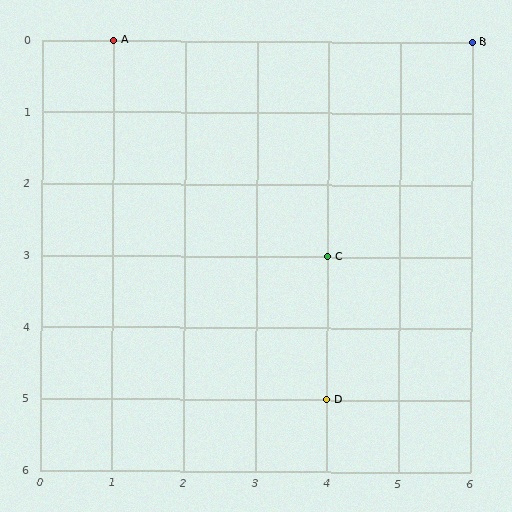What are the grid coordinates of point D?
Point D is at grid coordinates (4, 5).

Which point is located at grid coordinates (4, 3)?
Point C is at (4, 3).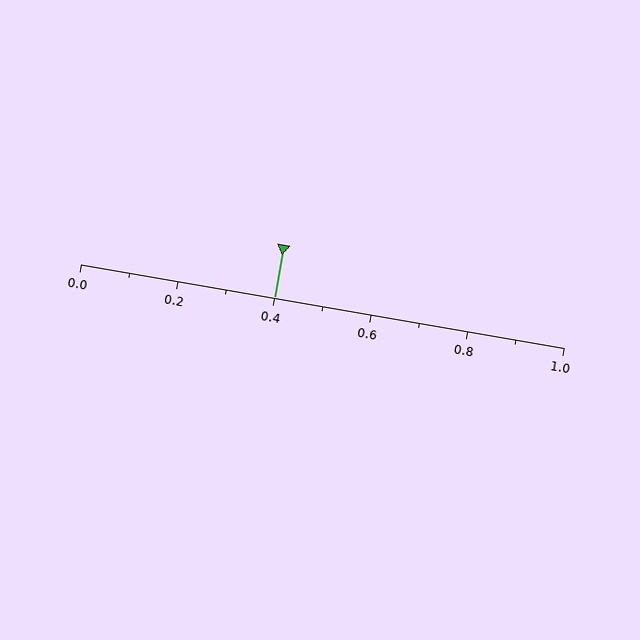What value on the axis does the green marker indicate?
The marker indicates approximately 0.4.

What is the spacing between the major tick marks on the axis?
The major ticks are spaced 0.2 apart.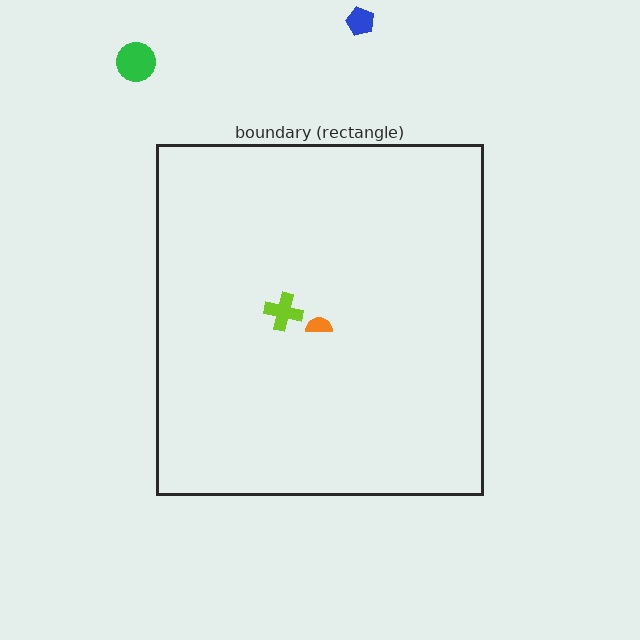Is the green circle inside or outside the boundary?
Outside.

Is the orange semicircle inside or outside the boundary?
Inside.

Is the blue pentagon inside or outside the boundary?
Outside.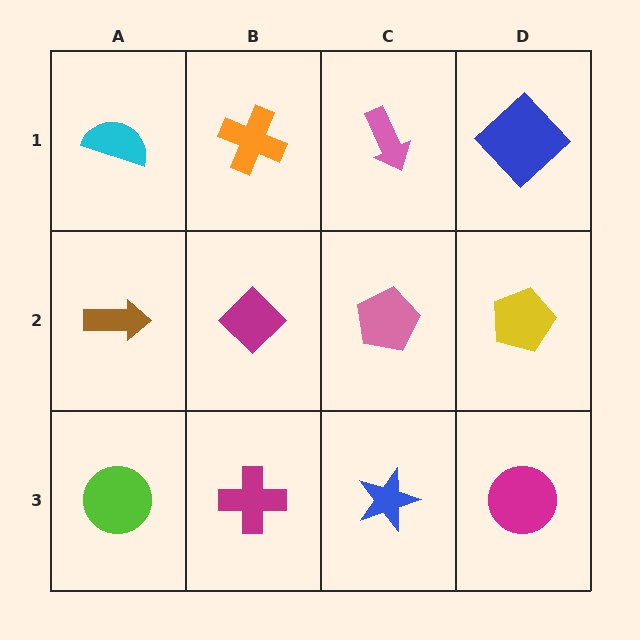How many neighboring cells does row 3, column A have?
2.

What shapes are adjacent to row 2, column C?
A pink arrow (row 1, column C), a blue star (row 3, column C), a magenta diamond (row 2, column B), a yellow pentagon (row 2, column D).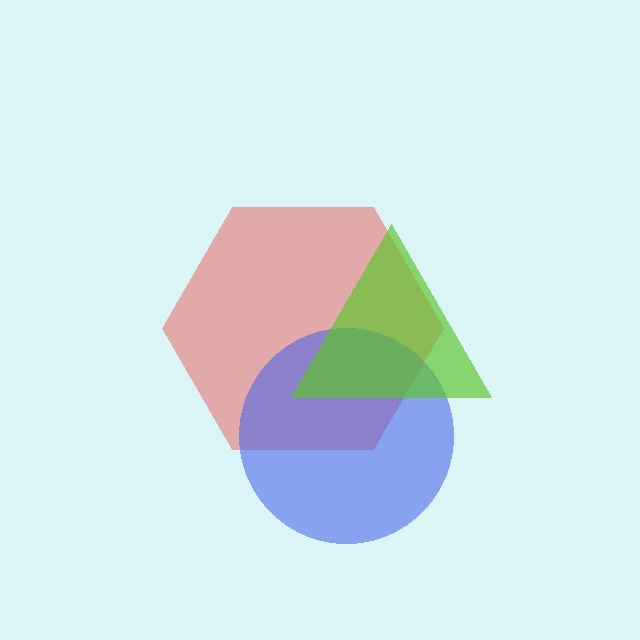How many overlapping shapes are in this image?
There are 3 overlapping shapes in the image.